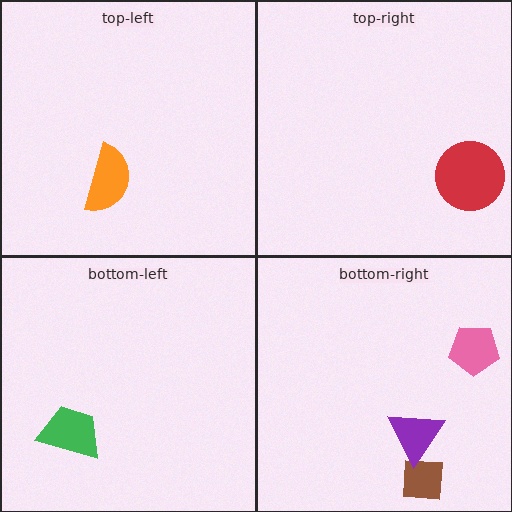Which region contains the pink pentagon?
The bottom-right region.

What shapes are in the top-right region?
The red circle.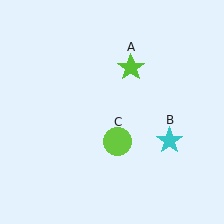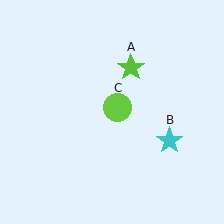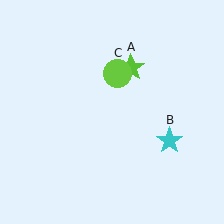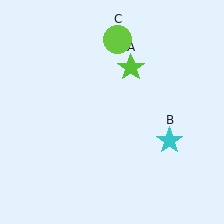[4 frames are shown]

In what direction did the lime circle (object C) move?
The lime circle (object C) moved up.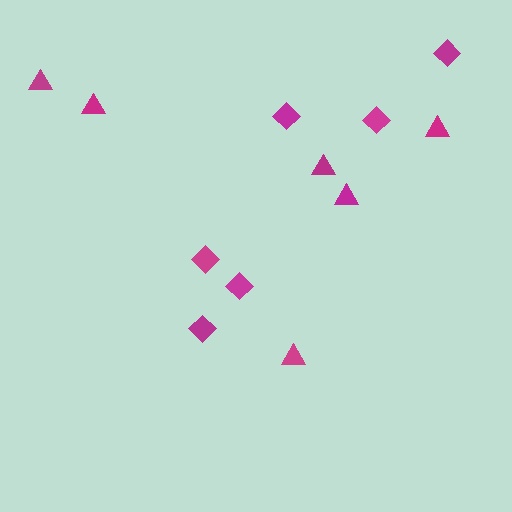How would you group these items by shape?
There are 2 groups: one group of diamonds (6) and one group of triangles (6).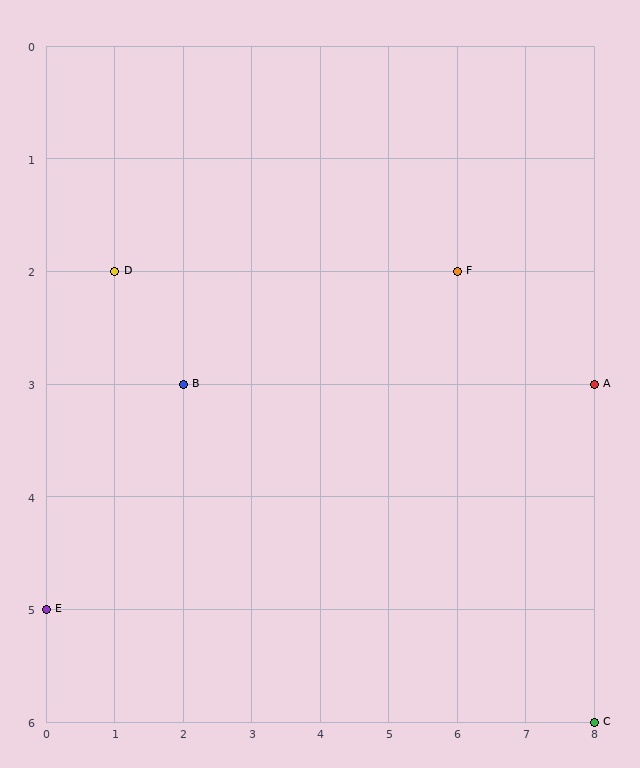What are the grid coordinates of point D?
Point D is at grid coordinates (1, 2).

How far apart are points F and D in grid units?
Points F and D are 5 columns apart.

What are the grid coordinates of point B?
Point B is at grid coordinates (2, 3).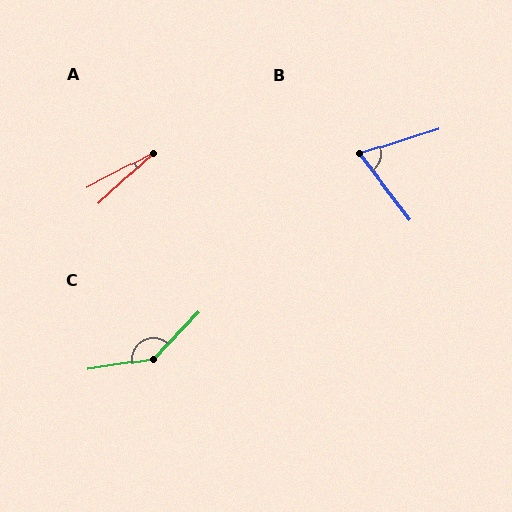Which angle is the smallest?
A, at approximately 15 degrees.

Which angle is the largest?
C, at approximately 143 degrees.